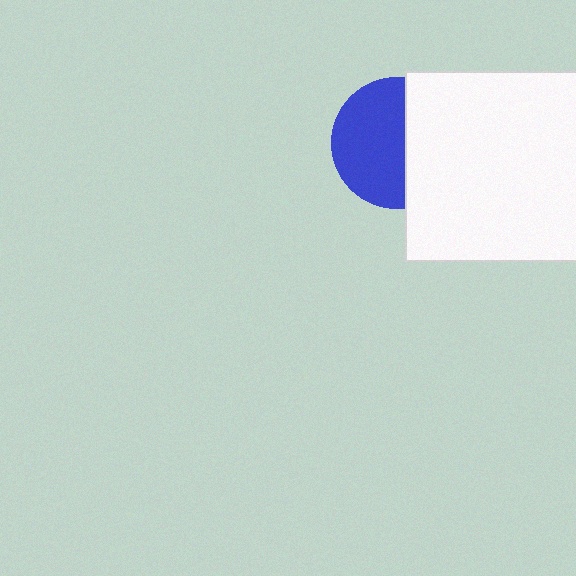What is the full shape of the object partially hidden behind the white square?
The partially hidden object is a blue circle.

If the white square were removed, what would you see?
You would see the complete blue circle.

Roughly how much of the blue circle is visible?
About half of it is visible (roughly 58%).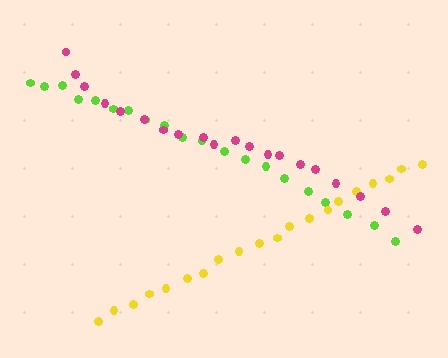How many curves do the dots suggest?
There are 3 distinct paths.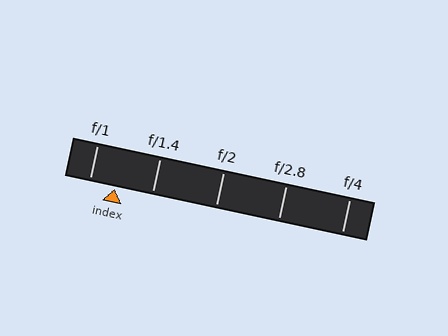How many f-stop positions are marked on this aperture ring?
There are 5 f-stop positions marked.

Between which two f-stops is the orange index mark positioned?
The index mark is between f/1 and f/1.4.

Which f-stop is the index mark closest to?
The index mark is closest to f/1.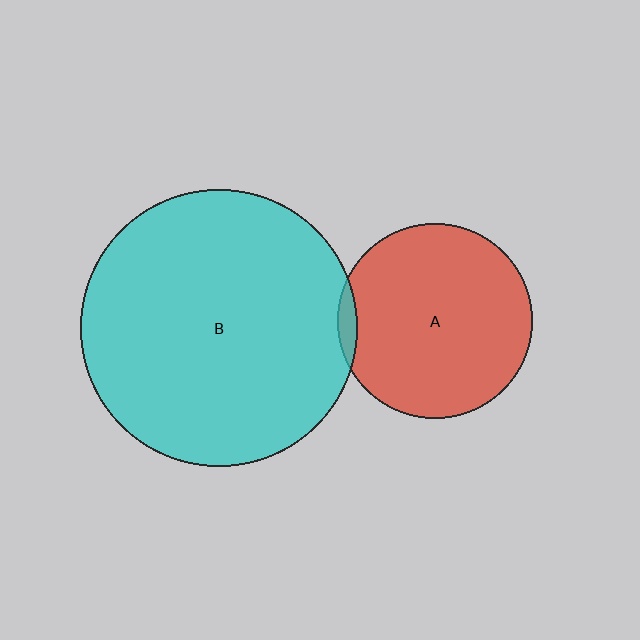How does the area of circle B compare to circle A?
Approximately 2.0 times.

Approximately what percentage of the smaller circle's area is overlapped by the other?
Approximately 5%.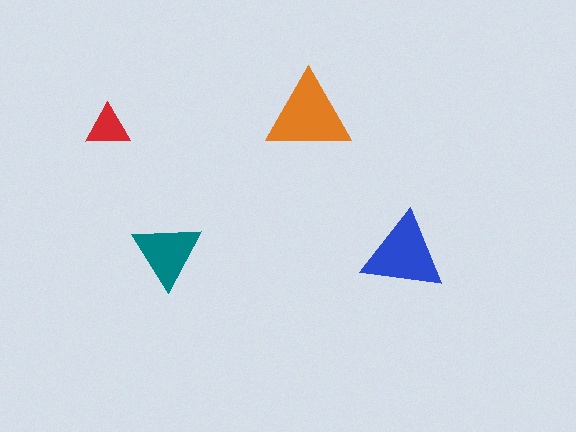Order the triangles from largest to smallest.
the orange one, the blue one, the teal one, the red one.